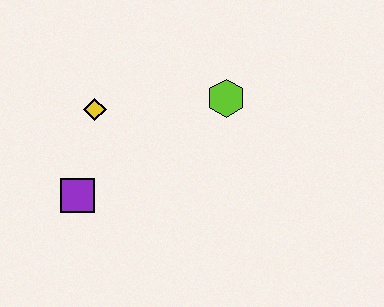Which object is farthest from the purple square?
The lime hexagon is farthest from the purple square.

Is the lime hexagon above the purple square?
Yes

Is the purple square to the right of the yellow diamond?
No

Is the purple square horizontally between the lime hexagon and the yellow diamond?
No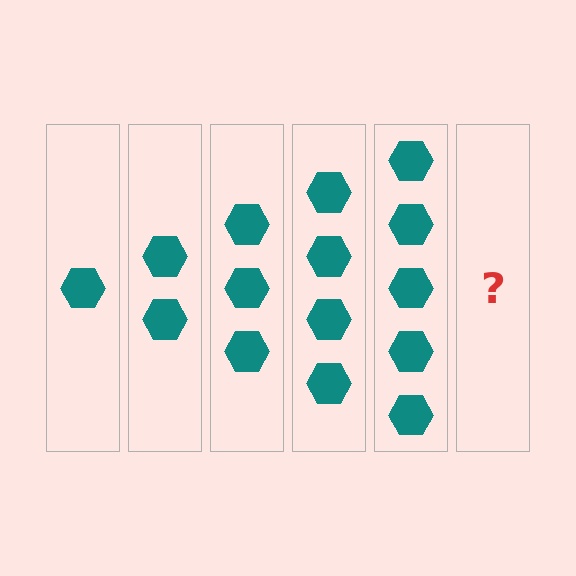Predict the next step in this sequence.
The next step is 6 hexagons.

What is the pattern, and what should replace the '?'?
The pattern is that each step adds one more hexagon. The '?' should be 6 hexagons.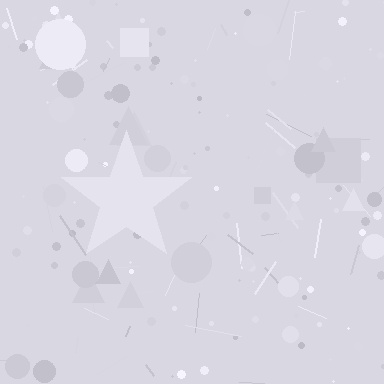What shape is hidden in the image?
A star is hidden in the image.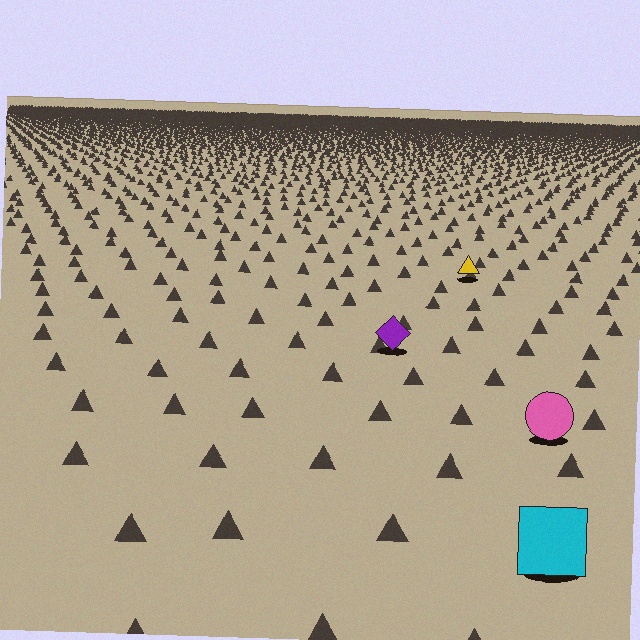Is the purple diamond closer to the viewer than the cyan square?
No. The cyan square is closer — you can tell from the texture gradient: the ground texture is coarser near it.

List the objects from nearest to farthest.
From nearest to farthest: the cyan square, the pink circle, the purple diamond, the yellow triangle.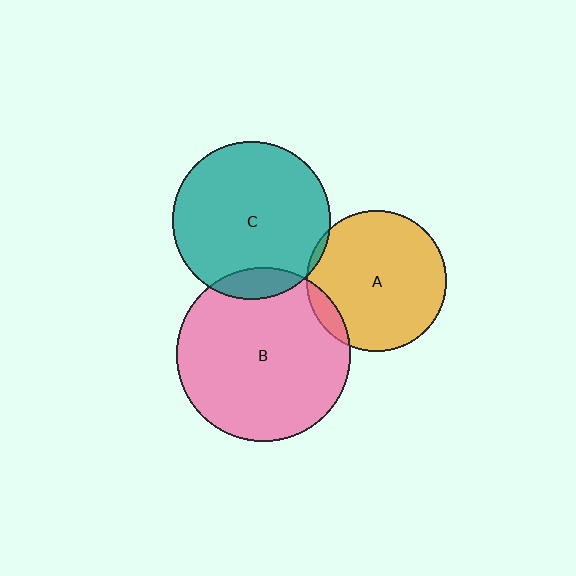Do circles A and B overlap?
Yes.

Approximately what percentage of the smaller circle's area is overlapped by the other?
Approximately 10%.